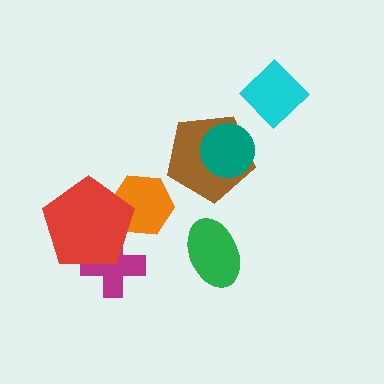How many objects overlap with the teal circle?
1 object overlaps with the teal circle.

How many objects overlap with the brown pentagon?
1 object overlaps with the brown pentagon.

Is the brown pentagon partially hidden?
Yes, it is partially covered by another shape.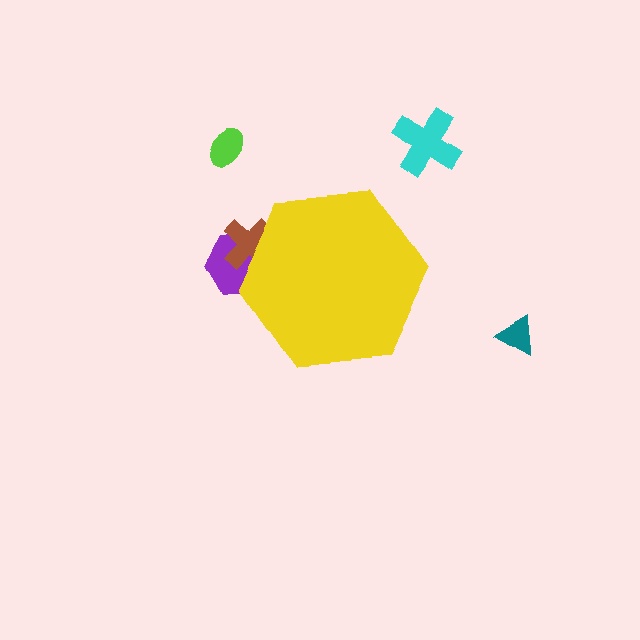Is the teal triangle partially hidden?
No, the teal triangle is fully visible.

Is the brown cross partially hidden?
Yes, the brown cross is partially hidden behind the yellow hexagon.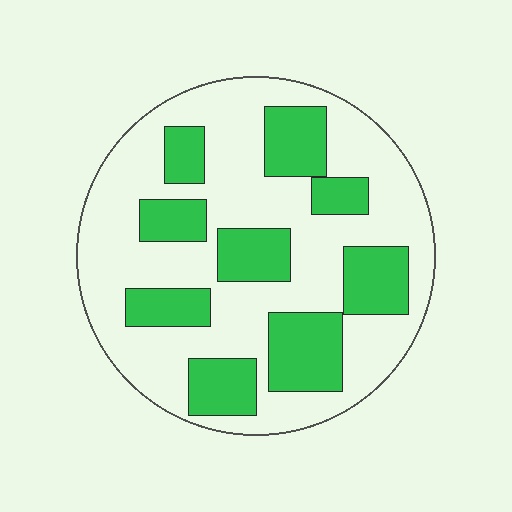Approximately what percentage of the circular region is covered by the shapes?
Approximately 35%.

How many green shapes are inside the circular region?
9.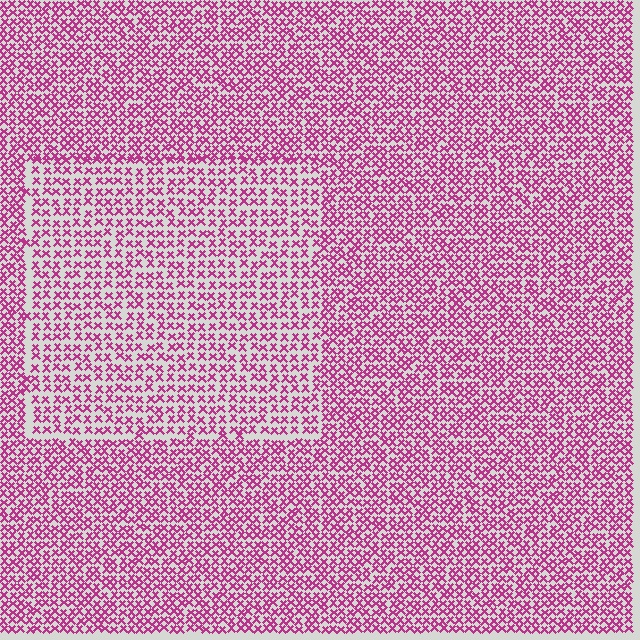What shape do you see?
I see a rectangle.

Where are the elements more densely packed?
The elements are more densely packed outside the rectangle boundary.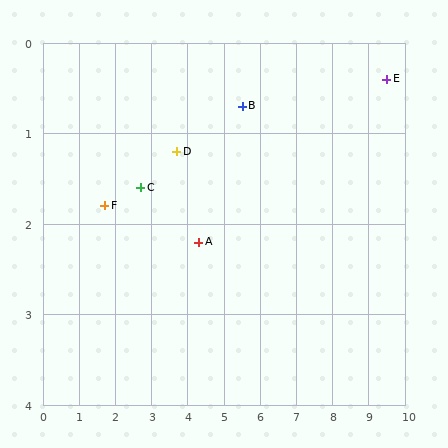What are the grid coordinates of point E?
Point E is at approximately (9.5, 0.4).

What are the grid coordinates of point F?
Point F is at approximately (1.7, 1.8).